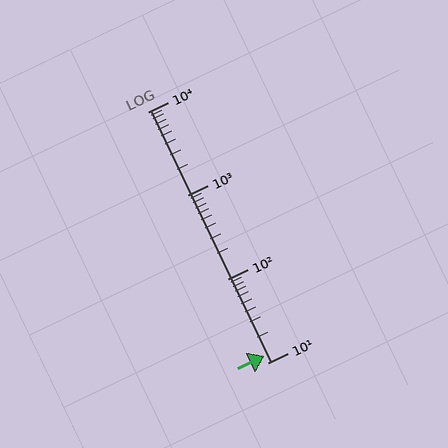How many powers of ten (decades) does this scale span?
The scale spans 3 decades, from 10 to 10000.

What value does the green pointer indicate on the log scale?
The pointer indicates approximately 12.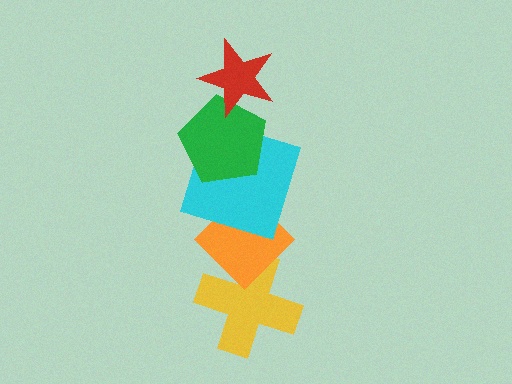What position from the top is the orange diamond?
The orange diamond is 4th from the top.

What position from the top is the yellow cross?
The yellow cross is 5th from the top.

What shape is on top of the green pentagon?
The red star is on top of the green pentagon.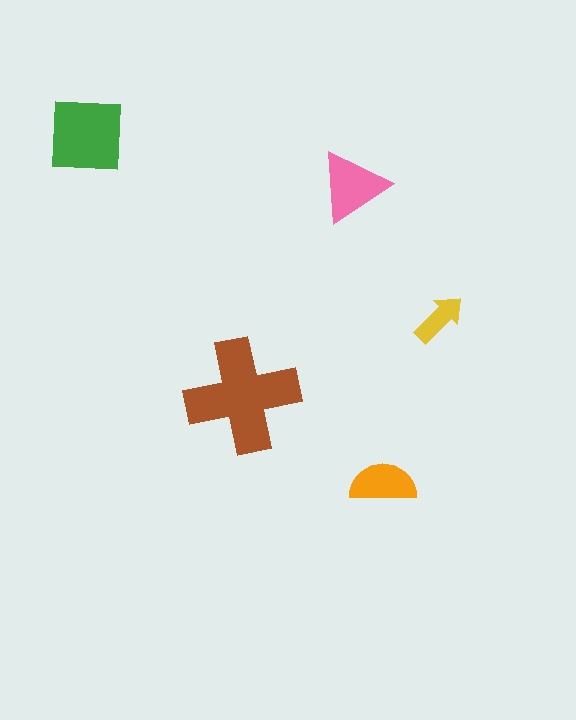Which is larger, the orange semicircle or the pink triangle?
The pink triangle.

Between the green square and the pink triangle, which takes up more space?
The green square.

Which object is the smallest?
The yellow arrow.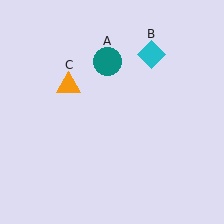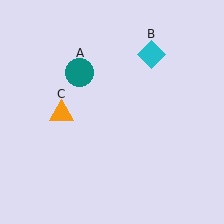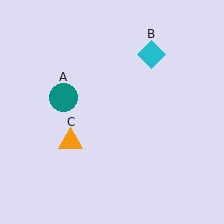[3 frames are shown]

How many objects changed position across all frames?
2 objects changed position: teal circle (object A), orange triangle (object C).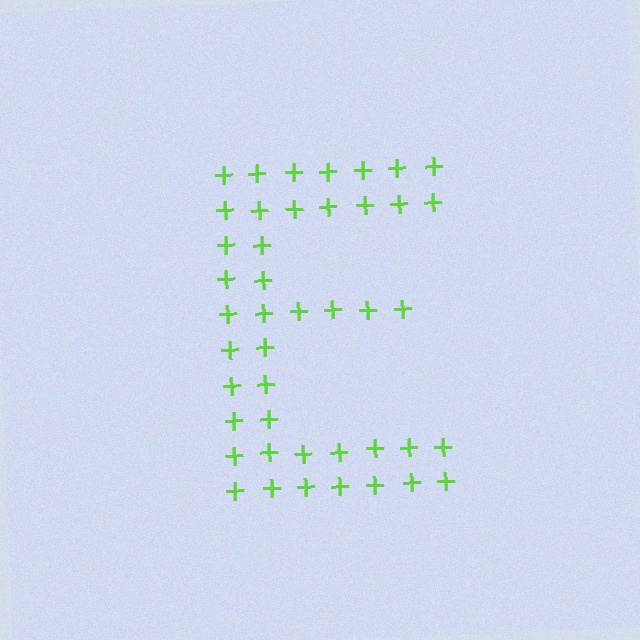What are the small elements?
The small elements are plus signs.